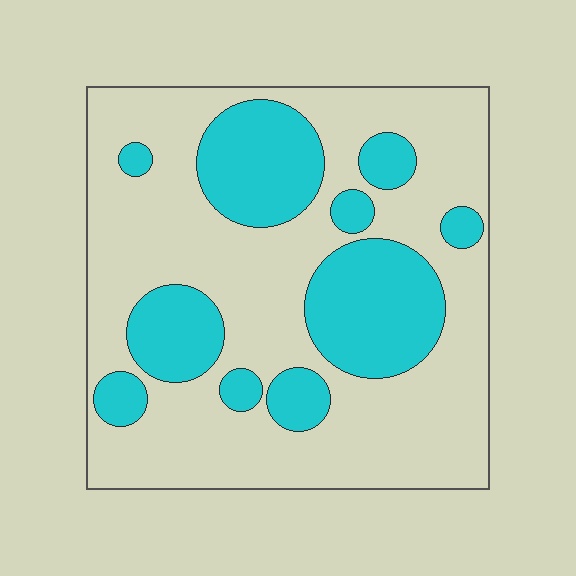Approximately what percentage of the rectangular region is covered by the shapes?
Approximately 30%.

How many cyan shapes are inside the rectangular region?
10.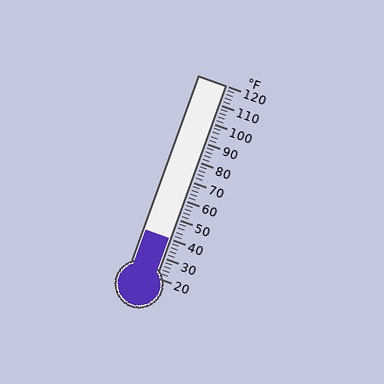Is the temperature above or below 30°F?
The temperature is above 30°F.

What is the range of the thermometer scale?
The thermometer scale ranges from 20°F to 120°F.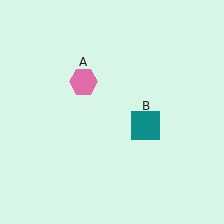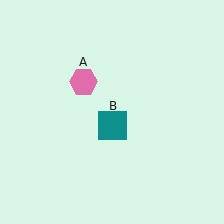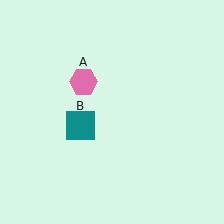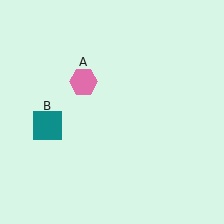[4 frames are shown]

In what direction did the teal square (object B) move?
The teal square (object B) moved left.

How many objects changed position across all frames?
1 object changed position: teal square (object B).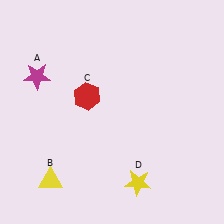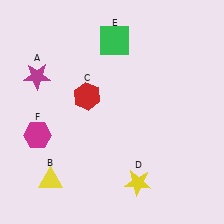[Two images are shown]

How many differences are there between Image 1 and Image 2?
There are 2 differences between the two images.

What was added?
A green square (E), a magenta hexagon (F) were added in Image 2.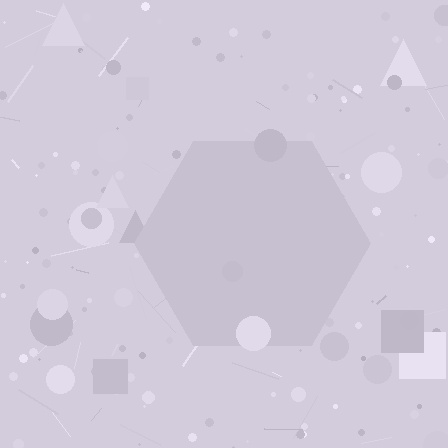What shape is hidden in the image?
A hexagon is hidden in the image.